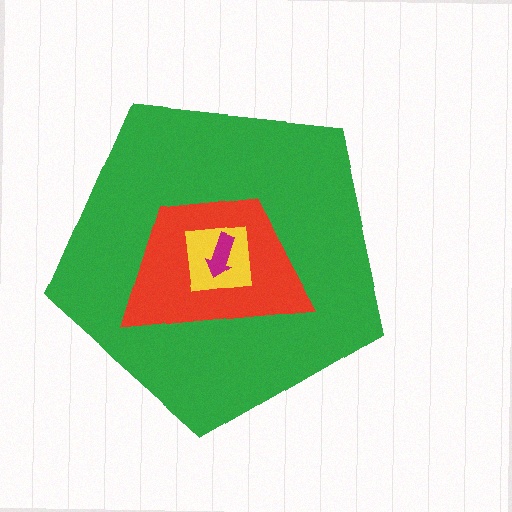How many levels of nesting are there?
4.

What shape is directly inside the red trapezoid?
The yellow square.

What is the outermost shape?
The green pentagon.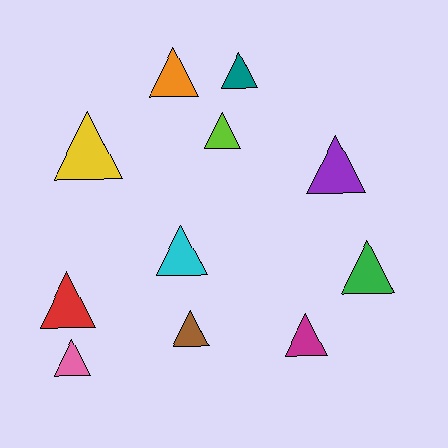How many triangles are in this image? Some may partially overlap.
There are 11 triangles.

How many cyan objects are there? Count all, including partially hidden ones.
There is 1 cyan object.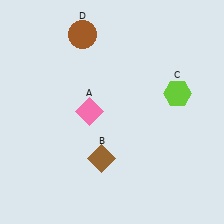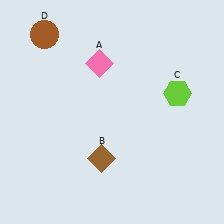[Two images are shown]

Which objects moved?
The objects that moved are: the pink diamond (A), the brown circle (D).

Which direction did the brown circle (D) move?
The brown circle (D) moved left.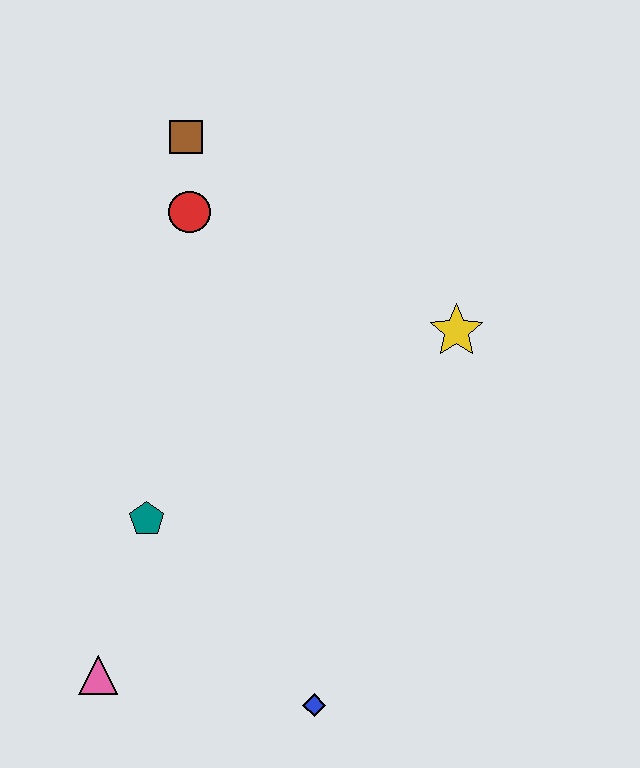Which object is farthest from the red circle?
The blue diamond is farthest from the red circle.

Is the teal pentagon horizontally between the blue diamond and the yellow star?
No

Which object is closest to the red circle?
The brown square is closest to the red circle.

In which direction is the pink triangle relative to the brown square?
The pink triangle is below the brown square.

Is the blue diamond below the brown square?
Yes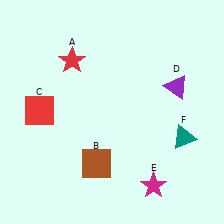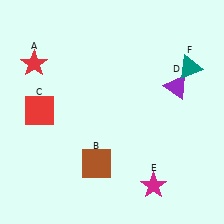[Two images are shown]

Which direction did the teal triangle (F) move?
The teal triangle (F) moved up.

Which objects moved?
The objects that moved are: the red star (A), the teal triangle (F).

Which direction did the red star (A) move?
The red star (A) moved left.